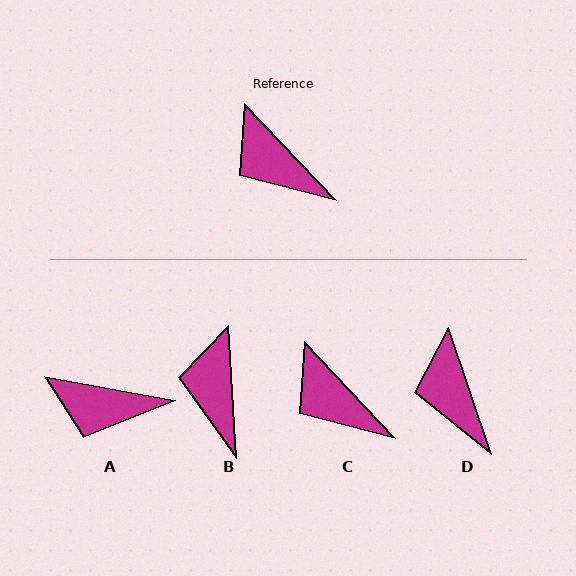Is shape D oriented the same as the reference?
No, it is off by about 24 degrees.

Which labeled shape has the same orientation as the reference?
C.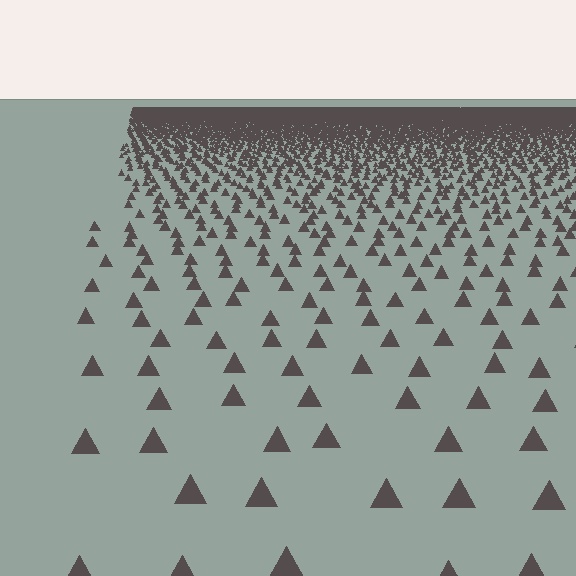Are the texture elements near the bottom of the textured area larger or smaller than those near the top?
Larger. Near the bottom, elements are closer to the viewer and appear at a bigger on-screen size.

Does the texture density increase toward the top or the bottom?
Density increases toward the top.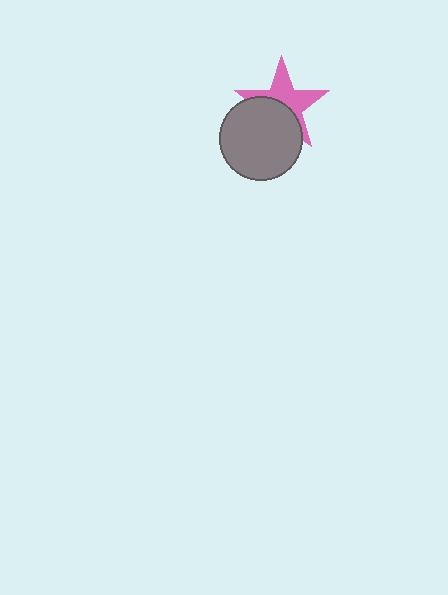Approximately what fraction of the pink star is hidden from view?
Roughly 47% of the pink star is hidden behind the gray circle.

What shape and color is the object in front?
The object in front is a gray circle.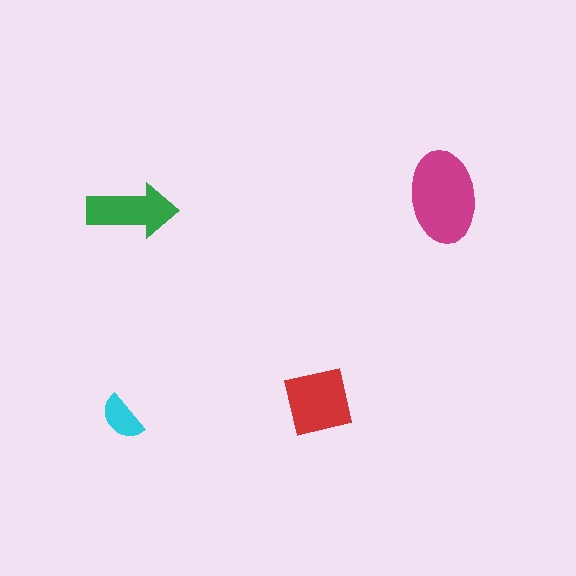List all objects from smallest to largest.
The cyan semicircle, the green arrow, the red square, the magenta ellipse.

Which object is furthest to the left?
The cyan semicircle is leftmost.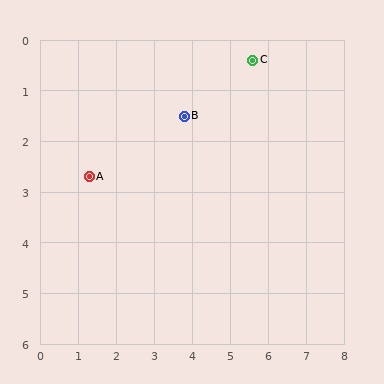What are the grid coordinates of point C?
Point C is at approximately (5.6, 0.4).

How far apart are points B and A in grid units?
Points B and A are about 2.8 grid units apart.